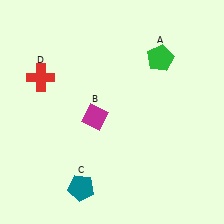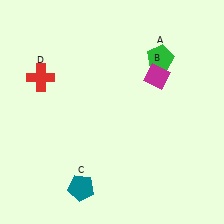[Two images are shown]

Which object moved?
The magenta diamond (B) moved right.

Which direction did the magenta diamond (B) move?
The magenta diamond (B) moved right.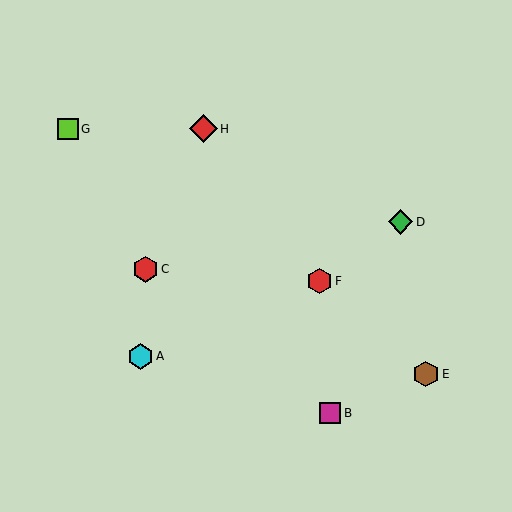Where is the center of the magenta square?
The center of the magenta square is at (330, 413).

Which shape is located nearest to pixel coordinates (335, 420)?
The magenta square (labeled B) at (330, 413) is nearest to that location.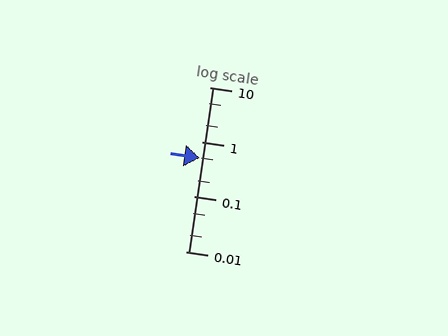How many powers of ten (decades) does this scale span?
The scale spans 3 decades, from 0.01 to 10.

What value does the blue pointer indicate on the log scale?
The pointer indicates approximately 0.5.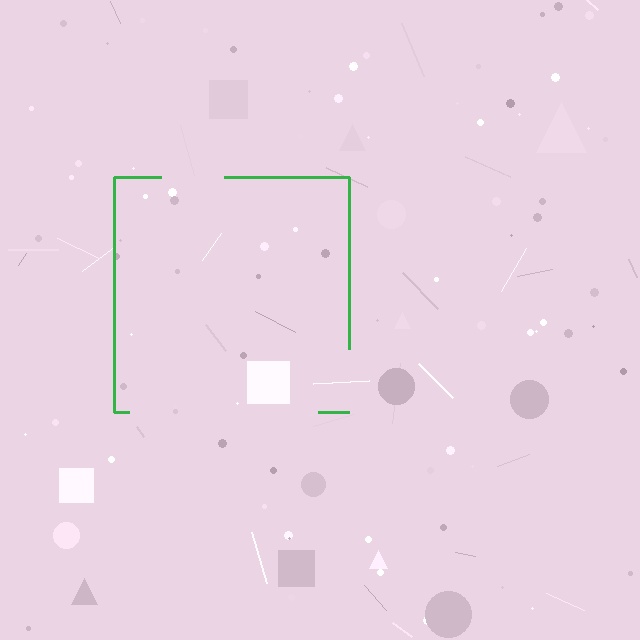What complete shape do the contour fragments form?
The contour fragments form a square.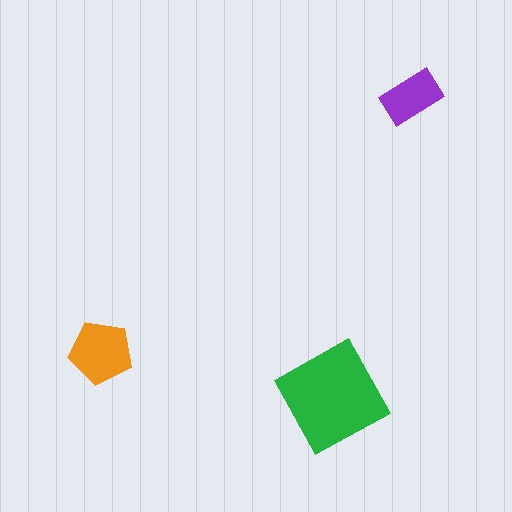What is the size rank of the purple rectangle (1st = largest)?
3rd.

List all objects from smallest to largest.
The purple rectangle, the orange pentagon, the green square.